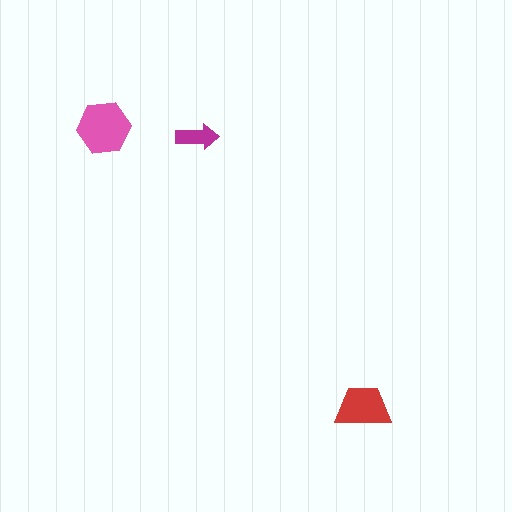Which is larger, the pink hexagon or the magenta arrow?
The pink hexagon.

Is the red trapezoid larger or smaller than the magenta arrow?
Larger.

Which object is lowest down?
The red trapezoid is bottommost.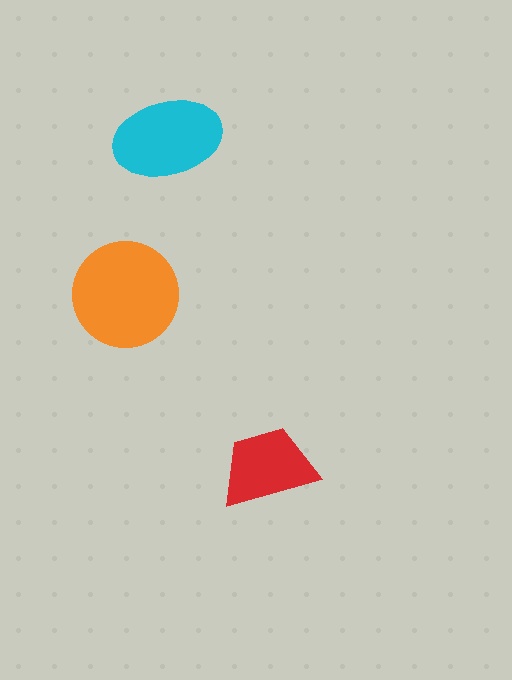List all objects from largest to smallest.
The orange circle, the cyan ellipse, the red trapezoid.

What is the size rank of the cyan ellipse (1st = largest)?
2nd.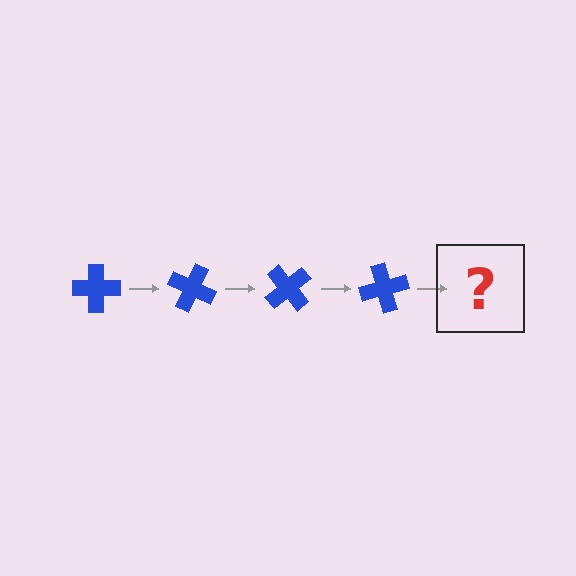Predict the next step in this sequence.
The next step is a blue cross rotated 100 degrees.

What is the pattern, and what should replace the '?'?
The pattern is that the cross rotates 25 degrees each step. The '?' should be a blue cross rotated 100 degrees.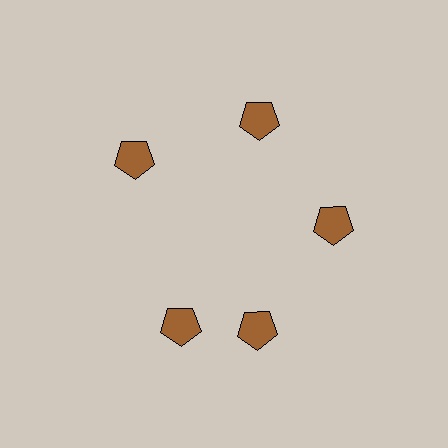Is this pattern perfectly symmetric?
No. The 5 brown pentagons are arranged in a ring, but one element near the 8 o'clock position is rotated out of alignment along the ring, breaking the 5-fold rotational symmetry.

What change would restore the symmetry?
The symmetry would be restored by rotating it back into even spacing with its neighbors so that all 5 pentagons sit at equal angles and equal distance from the center.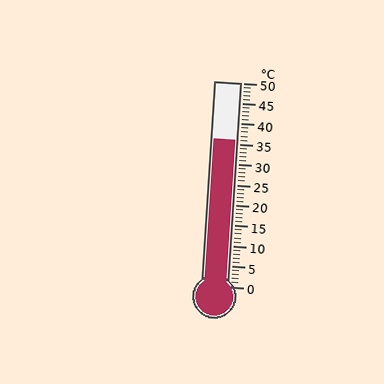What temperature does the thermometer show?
The thermometer shows approximately 36°C.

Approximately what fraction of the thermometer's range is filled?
The thermometer is filled to approximately 70% of its range.